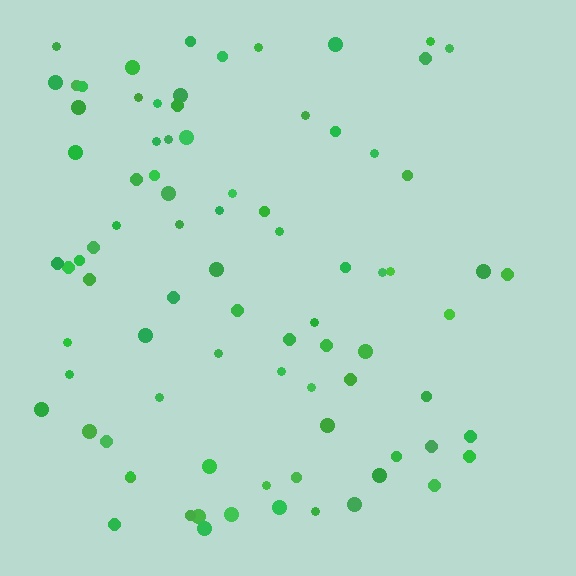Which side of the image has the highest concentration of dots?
The left.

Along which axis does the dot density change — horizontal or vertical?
Horizontal.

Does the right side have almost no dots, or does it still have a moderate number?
Still a moderate number, just noticeably fewer than the left.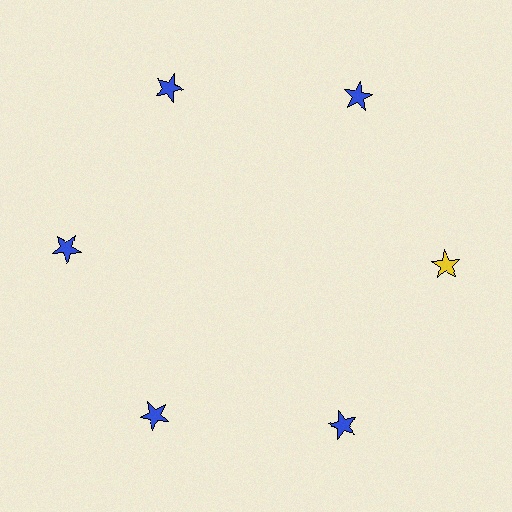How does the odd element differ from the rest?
It has a different color: yellow instead of blue.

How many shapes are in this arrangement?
There are 6 shapes arranged in a ring pattern.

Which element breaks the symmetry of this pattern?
The yellow star at roughly the 3 o'clock position breaks the symmetry. All other shapes are blue stars.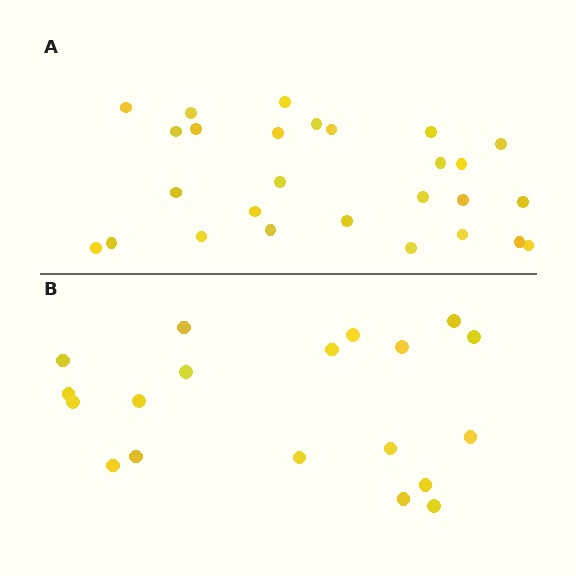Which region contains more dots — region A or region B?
Region A (the top region) has more dots.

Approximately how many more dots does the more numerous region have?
Region A has roughly 8 or so more dots than region B.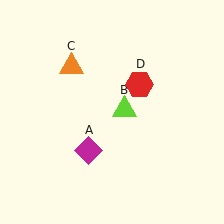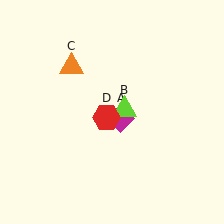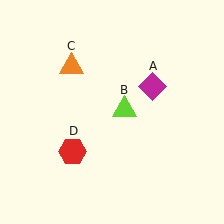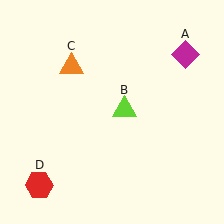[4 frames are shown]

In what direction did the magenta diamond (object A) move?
The magenta diamond (object A) moved up and to the right.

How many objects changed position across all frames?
2 objects changed position: magenta diamond (object A), red hexagon (object D).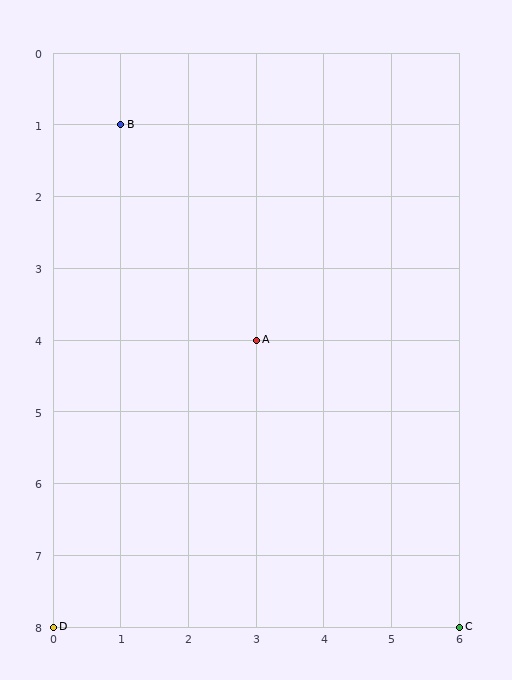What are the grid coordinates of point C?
Point C is at grid coordinates (6, 8).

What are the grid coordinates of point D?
Point D is at grid coordinates (0, 8).